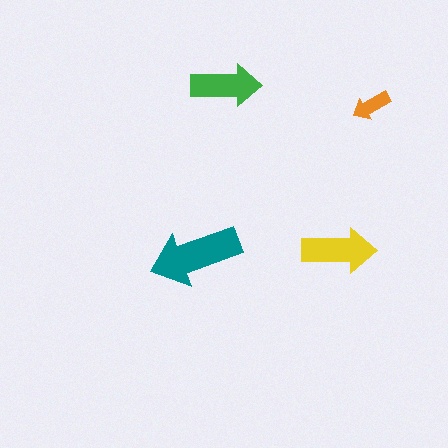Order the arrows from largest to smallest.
the teal one, the yellow one, the green one, the orange one.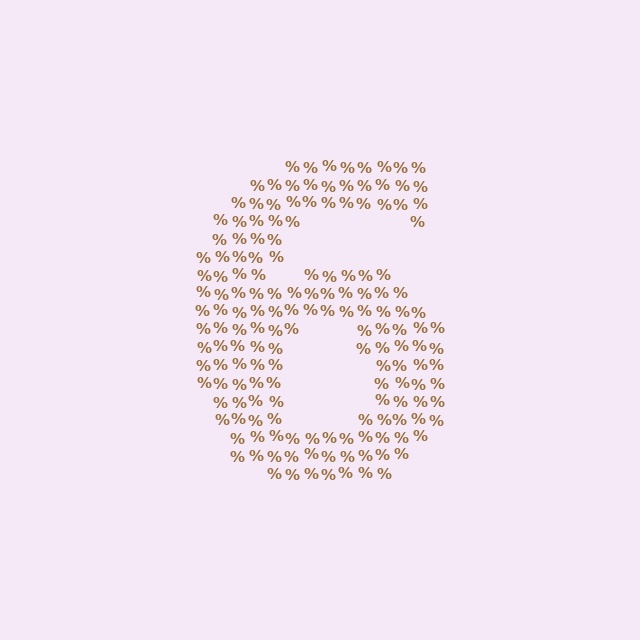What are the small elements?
The small elements are percent signs.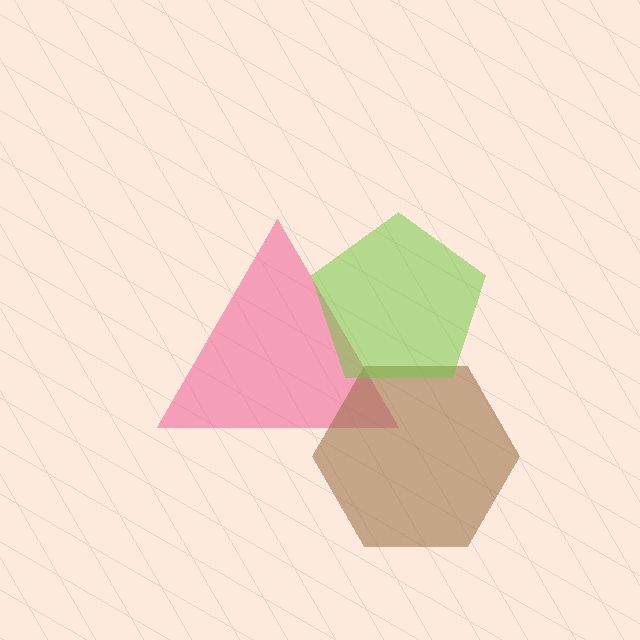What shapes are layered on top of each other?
The layered shapes are: a pink triangle, a brown hexagon, a lime pentagon.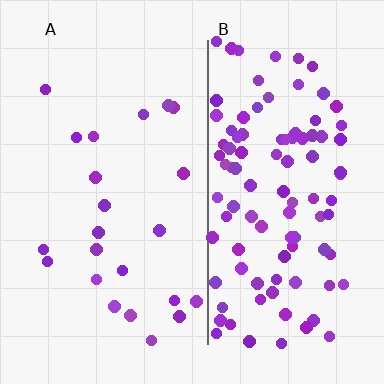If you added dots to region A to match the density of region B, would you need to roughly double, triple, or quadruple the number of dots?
Approximately quadruple.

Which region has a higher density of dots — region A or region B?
B (the right).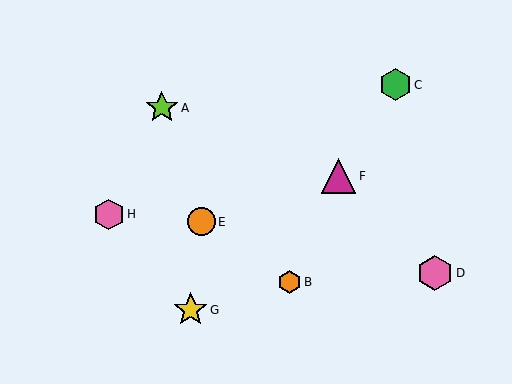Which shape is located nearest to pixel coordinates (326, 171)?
The magenta triangle (labeled F) at (338, 176) is nearest to that location.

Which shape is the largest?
The pink hexagon (labeled D) is the largest.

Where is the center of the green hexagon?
The center of the green hexagon is at (395, 85).